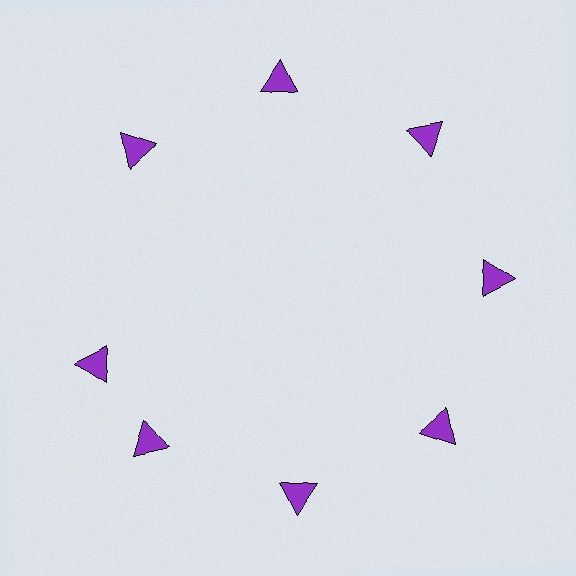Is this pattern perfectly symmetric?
No. The 8 purple triangles are arranged in a ring, but one element near the 9 o'clock position is rotated out of alignment along the ring, breaking the 8-fold rotational symmetry.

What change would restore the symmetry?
The symmetry would be restored by rotating it back into even spacing with its neighbors so that all 8 triangles sit at equal angles and equal distance from the center.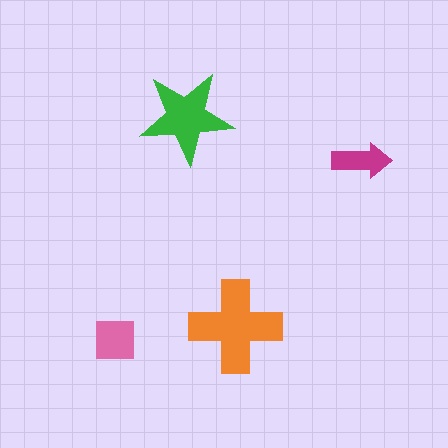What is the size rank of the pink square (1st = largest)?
3rd.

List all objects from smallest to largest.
The magenta arrow, the pink square, the green star, the orange cross.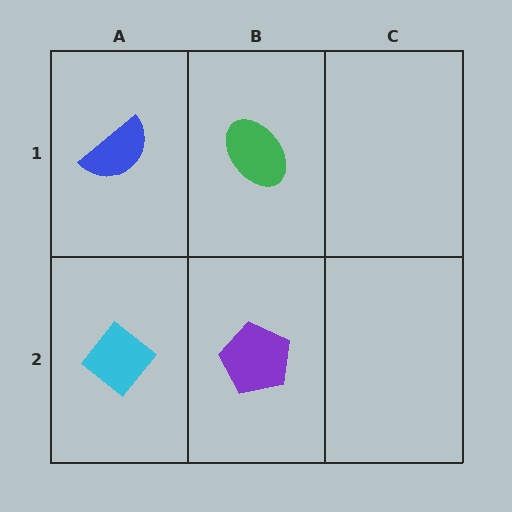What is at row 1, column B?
A green ellipse.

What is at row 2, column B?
A purple pentagon.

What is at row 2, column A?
A cyan diamond.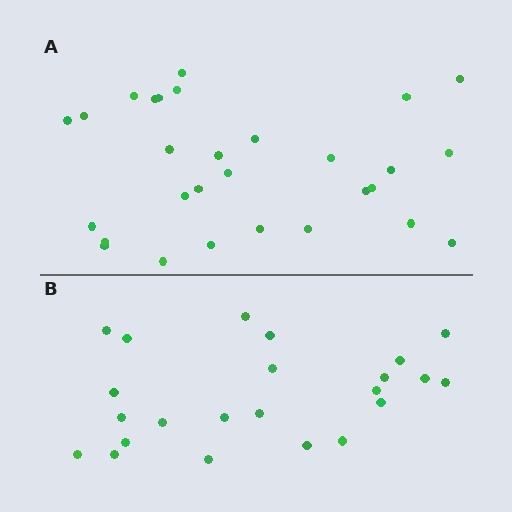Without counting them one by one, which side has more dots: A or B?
Region A (the top region) has more dots.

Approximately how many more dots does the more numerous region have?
Region A has about 6 more dots than region B.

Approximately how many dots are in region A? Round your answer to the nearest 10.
About 30 dots. (The exact count is 29, which rounds to 30.)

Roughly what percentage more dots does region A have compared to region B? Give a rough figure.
About 25% more.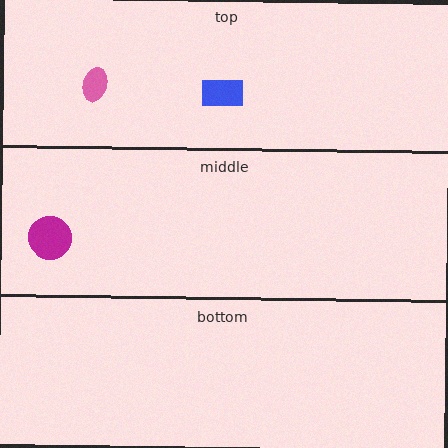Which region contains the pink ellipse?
The top region.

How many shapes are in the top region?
2.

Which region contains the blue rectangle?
The top region.